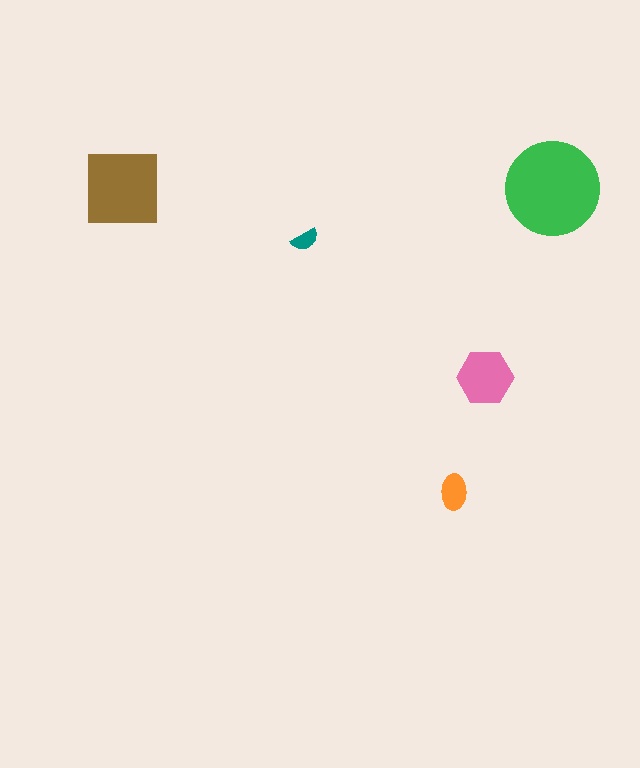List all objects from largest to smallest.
The green circle, the brown square, the pink hexagon, the orange ellipse, the teal semicircle.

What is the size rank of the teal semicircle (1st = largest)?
5th.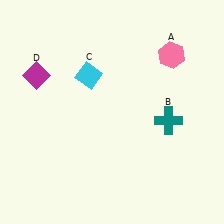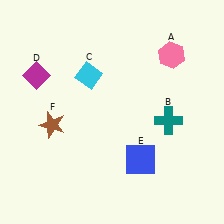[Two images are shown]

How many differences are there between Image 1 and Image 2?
There are 2 differences between the two images.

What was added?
A blue square (E), a brown star (F) were added in Image 2.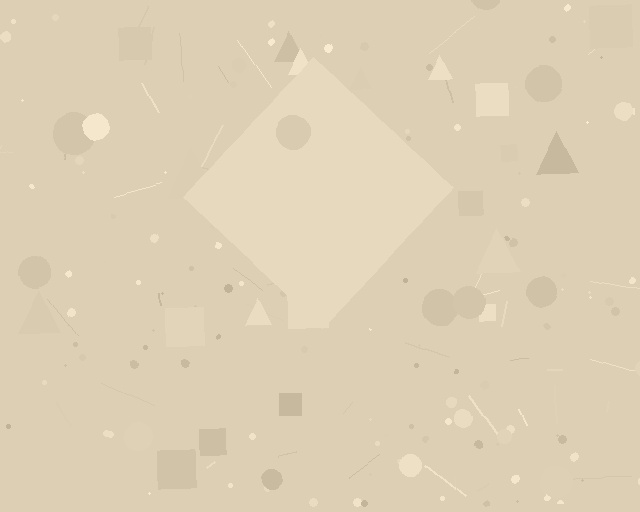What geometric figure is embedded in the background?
A diamond is embedded in the background.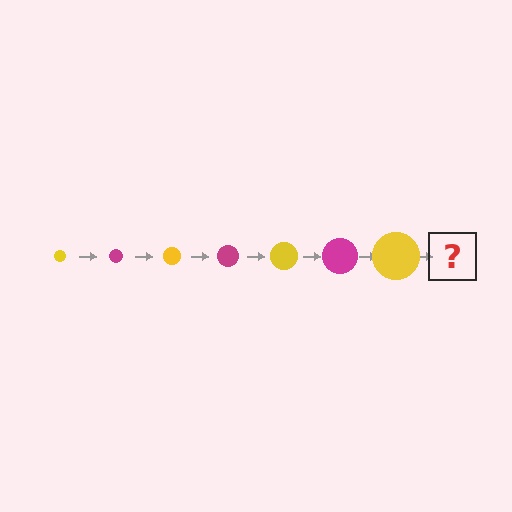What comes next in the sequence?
The next element should be a magenta circle, larger than the previous one.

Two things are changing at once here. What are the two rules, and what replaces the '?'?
The two rules are that the circle grows larger each step and the color cycles through yellow and magenta. The '?' should be a magenta circle, larger than the previous one.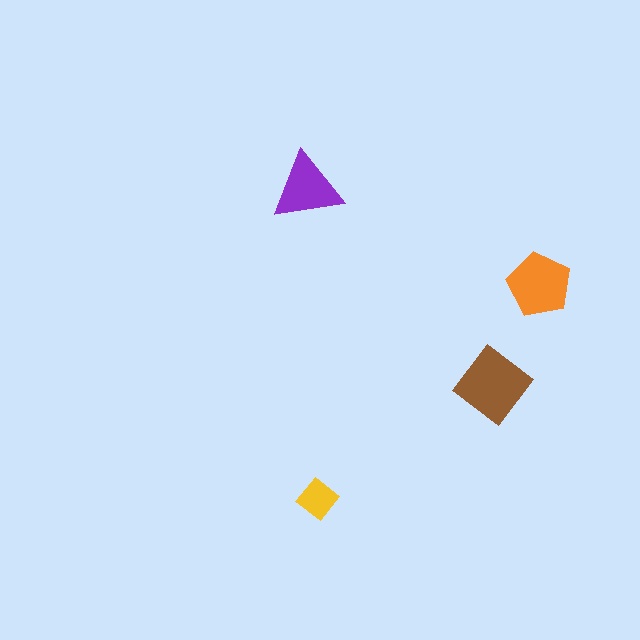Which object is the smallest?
The yellow diamond.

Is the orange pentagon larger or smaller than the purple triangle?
Larger.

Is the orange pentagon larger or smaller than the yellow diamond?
Larger.